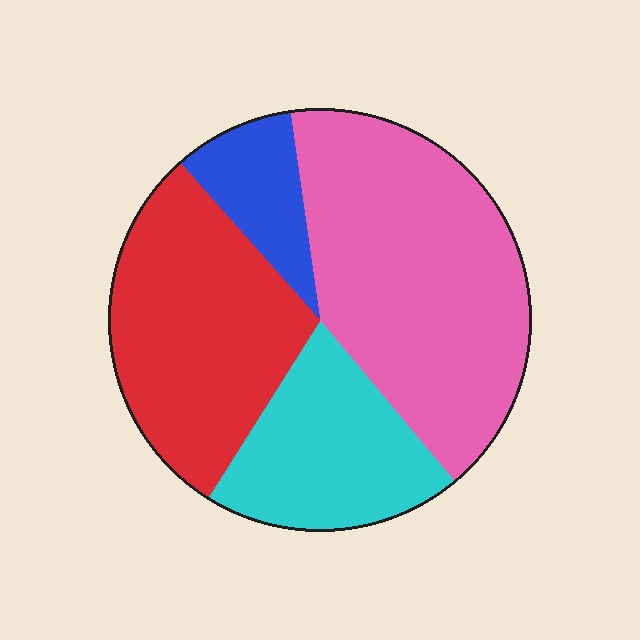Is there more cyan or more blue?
Cyan.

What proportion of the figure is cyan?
Cyan covers around 20% of the figure.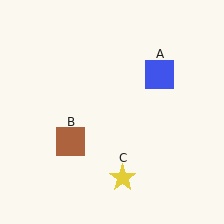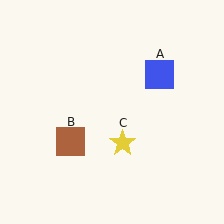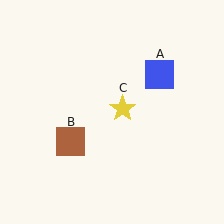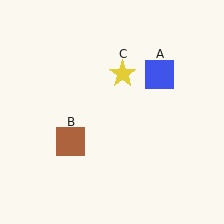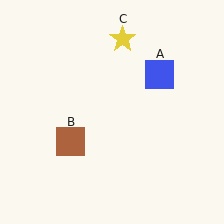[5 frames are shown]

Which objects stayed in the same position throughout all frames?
Blue square (object A) and brown square (object B) remained stationary.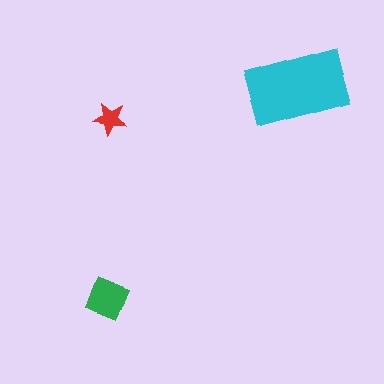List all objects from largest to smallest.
The cyan rectangle, the green diamond, the red star.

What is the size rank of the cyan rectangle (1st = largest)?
1st.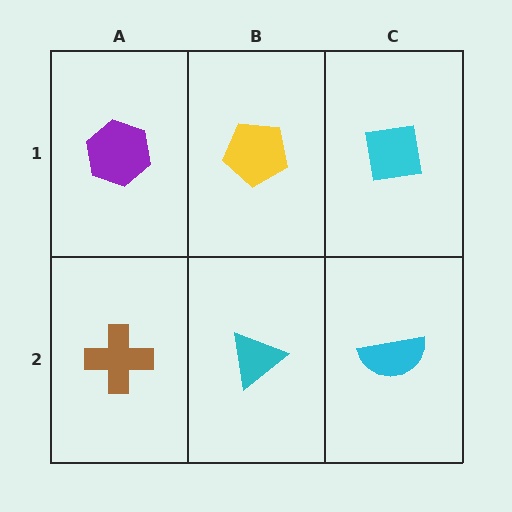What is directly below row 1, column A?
A brown cross.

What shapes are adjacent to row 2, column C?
A cyan square (row 1, column C), a cyan triangle (row 2, column B).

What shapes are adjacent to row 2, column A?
A purple hexagon (row 1, column A), a cyan triangle (row 2, column B).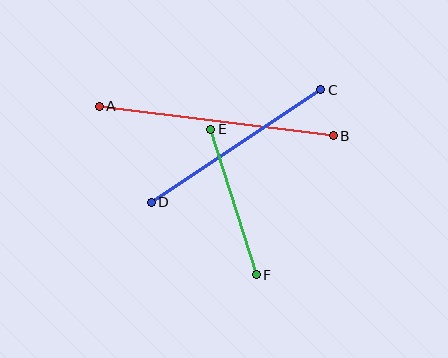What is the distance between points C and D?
The distance is approximately 204 pixels.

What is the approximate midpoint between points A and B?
The midpoint is at approximately (216, 121) pixels.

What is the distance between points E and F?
The distance is approximately 152 pixels.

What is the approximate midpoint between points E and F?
The midpoint is at approximately (234, 202) pixels.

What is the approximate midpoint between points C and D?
The midpoint is at approximately (236, 146) pixels.